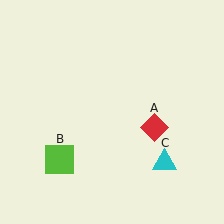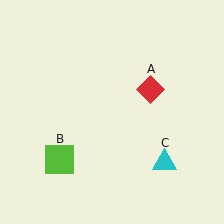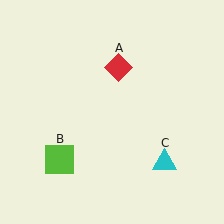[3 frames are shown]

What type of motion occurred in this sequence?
The red diamond (object A) rotated counterclockwise around the center of the scene.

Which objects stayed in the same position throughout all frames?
Lime square (object B) and cyan triangle (object C) remained stationary.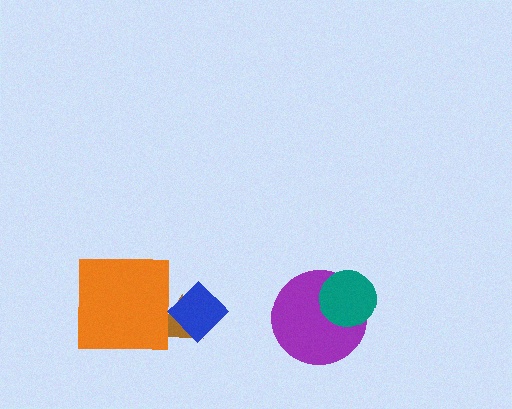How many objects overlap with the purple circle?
1 object overlaps with the purple circle.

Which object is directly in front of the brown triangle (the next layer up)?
The orange square is directly in front of the brown triangle.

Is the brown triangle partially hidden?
Yes, it is partially covered by another shape.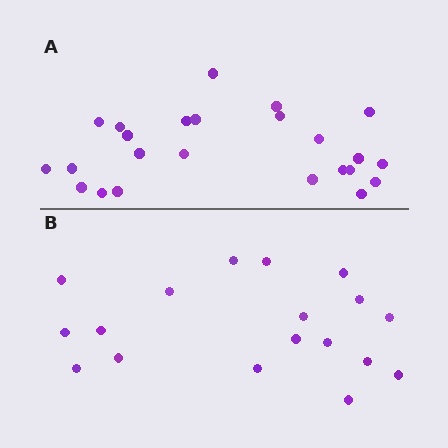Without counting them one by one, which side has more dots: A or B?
Region A (the top region) has more dots.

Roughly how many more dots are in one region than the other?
Region A has about 6 more dots than region B.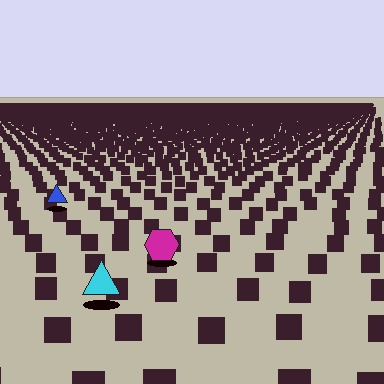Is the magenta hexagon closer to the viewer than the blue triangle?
Yes. The magenta hexagon is closer — you can tell from the texture gradient: the ground texture is coarser near it.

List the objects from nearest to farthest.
From nearest to farthest: the cyan triangle, the magenta hexagon, the blue triangle.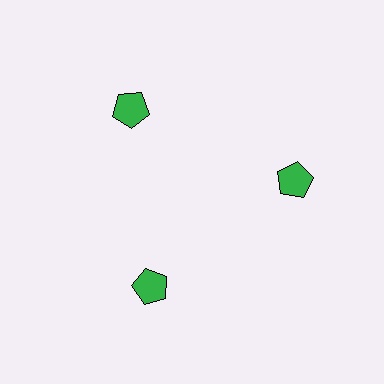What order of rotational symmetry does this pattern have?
This pattern has 3-fold rotational symmetry.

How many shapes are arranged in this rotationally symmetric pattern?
There are 3 shapes, arranged in 3 groups of 1.